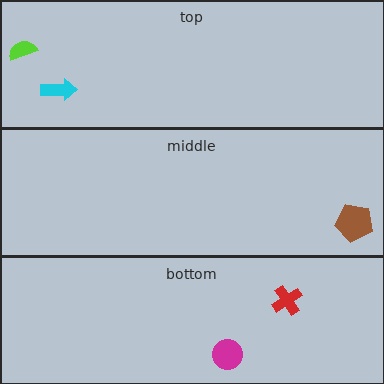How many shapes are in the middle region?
1.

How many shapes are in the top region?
2.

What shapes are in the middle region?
The brown pentagon.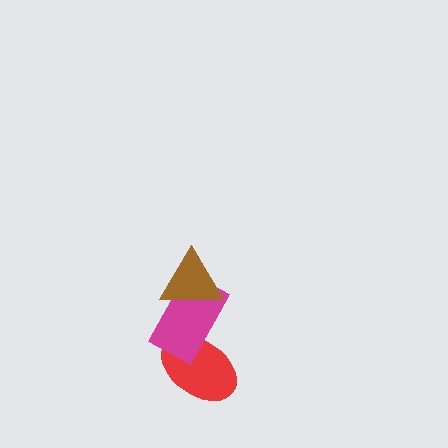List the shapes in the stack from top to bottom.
From top to bottom: the brown triangle, the magenta rectangle, the red ellipse.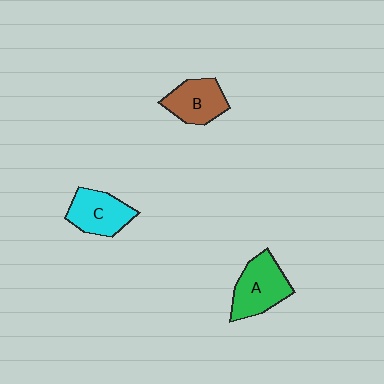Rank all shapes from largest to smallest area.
From largest to smallest: A (green), C (cyan), B (brown).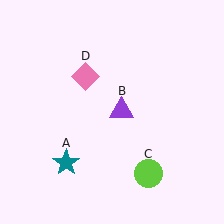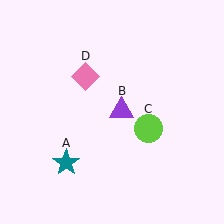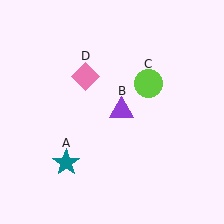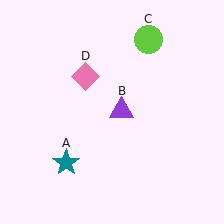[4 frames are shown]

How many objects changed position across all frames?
1 object changed position: lime circle (object C).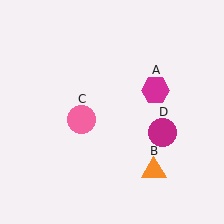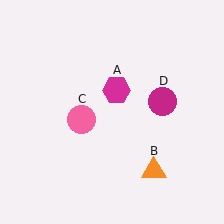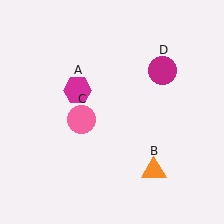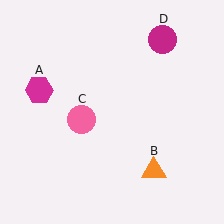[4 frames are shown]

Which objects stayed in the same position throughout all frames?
Orange triangle (object B) and pink circle (object C) remained stationary.